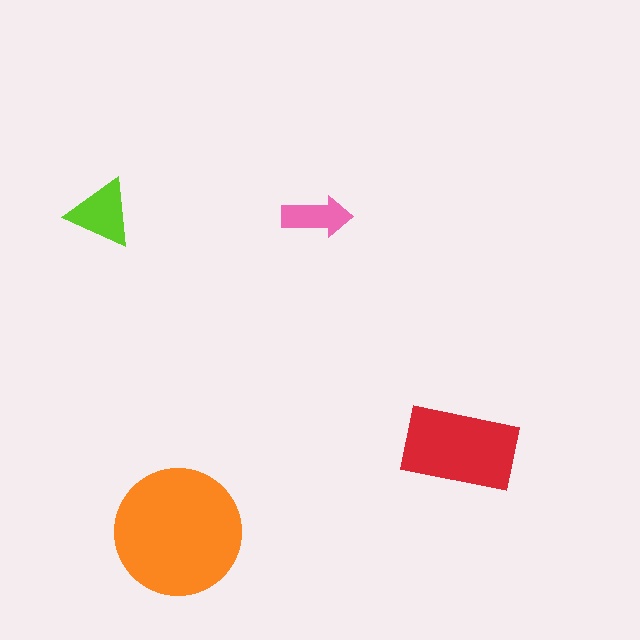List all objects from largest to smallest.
The orange circle, the red rectangle, the lime triangle, the pink arrow.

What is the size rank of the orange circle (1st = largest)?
1st.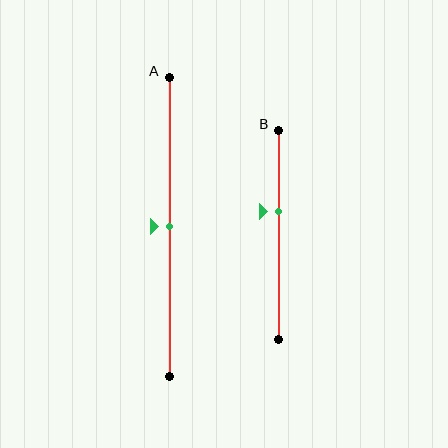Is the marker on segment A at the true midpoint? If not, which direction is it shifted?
Yes, the marker on segment A is at the true midpoint.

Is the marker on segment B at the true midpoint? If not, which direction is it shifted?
No, the marker on segment B is shifted upward by about 11% of the segment length.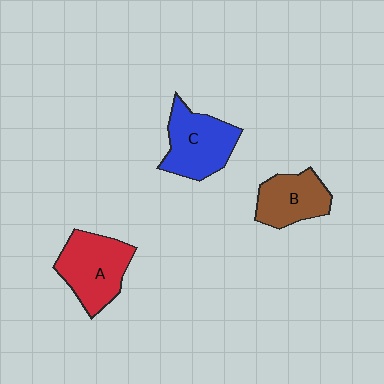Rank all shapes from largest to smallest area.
From largest to smallest: A (red), C (blue), B (brown).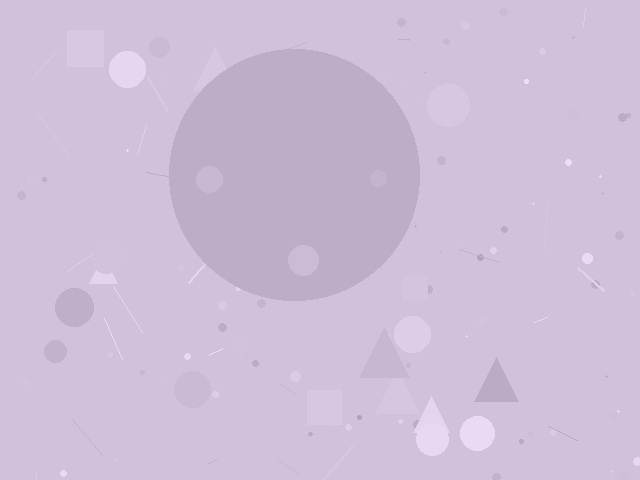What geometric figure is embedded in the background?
A circle is embedded in the background.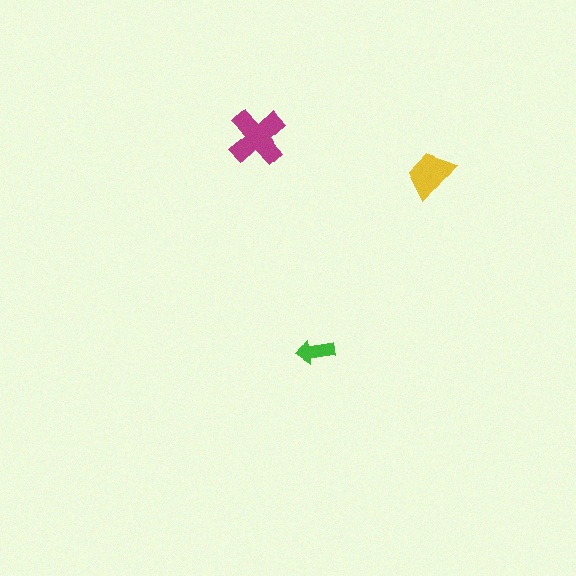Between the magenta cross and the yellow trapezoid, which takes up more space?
The magenta cross.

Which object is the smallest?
The green arrow.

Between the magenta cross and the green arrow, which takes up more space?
The magenta cross.